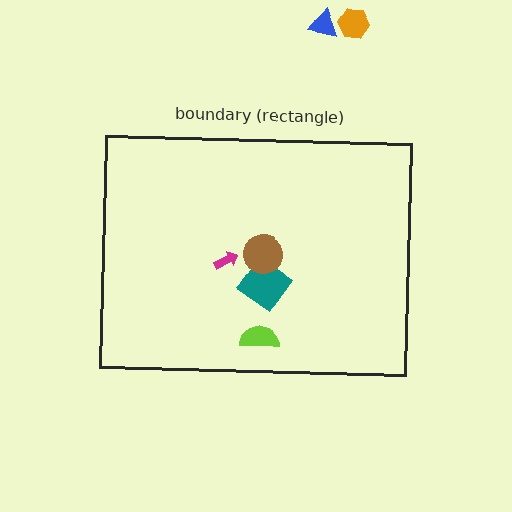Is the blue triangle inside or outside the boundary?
Outside.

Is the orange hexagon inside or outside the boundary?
Outside.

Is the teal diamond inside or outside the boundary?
Inside.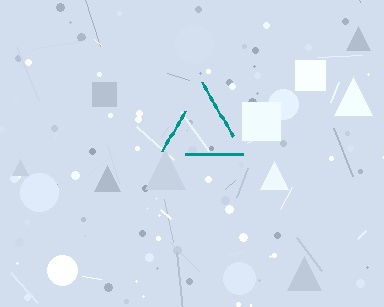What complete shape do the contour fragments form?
The contour fragments form a triangle.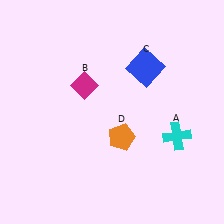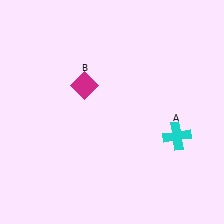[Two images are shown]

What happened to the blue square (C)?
The blue square (C) was removed in Image 2. It was in the top-right area of Image 1.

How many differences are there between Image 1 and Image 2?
There are 2 differences between the two images.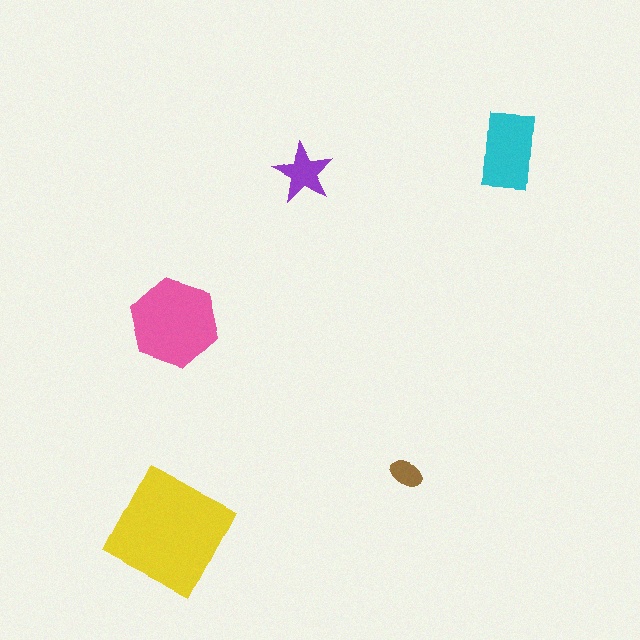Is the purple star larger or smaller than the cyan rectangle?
Smaller.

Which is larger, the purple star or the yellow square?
The yellow square.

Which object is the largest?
The yellow square.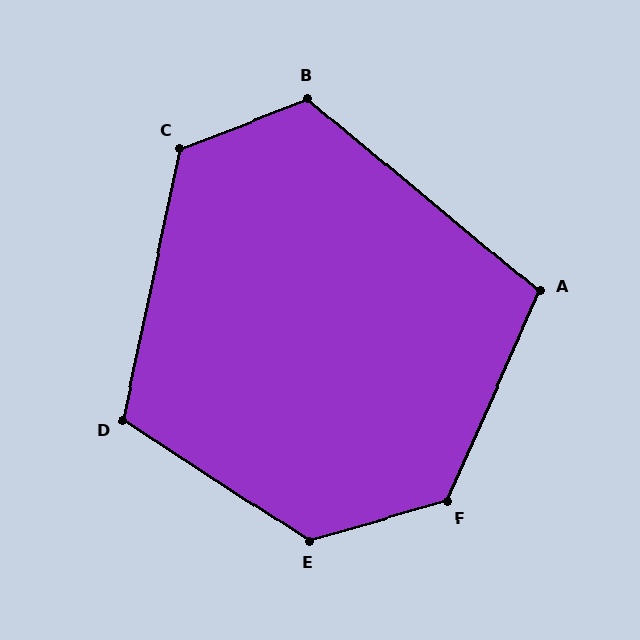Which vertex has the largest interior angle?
E, at approximately 131 degrees.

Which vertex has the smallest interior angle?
A, at approximately 106 degrees.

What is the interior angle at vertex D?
Approximately 111 degrees (obtuse).